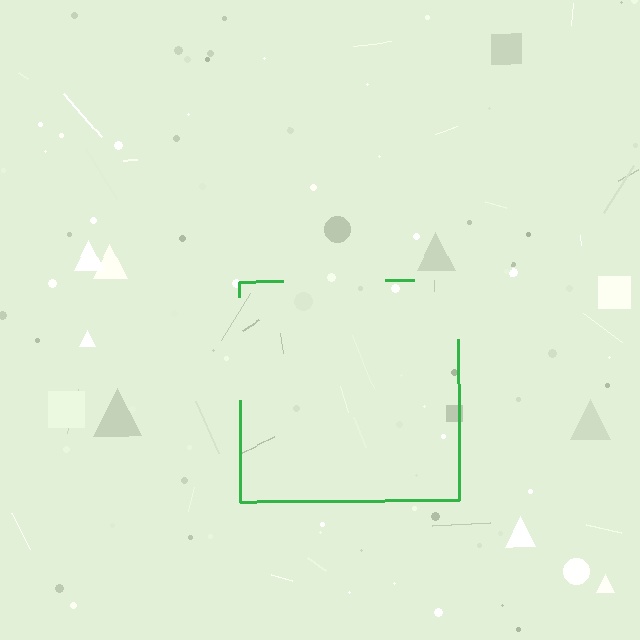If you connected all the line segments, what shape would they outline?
They would outline a square.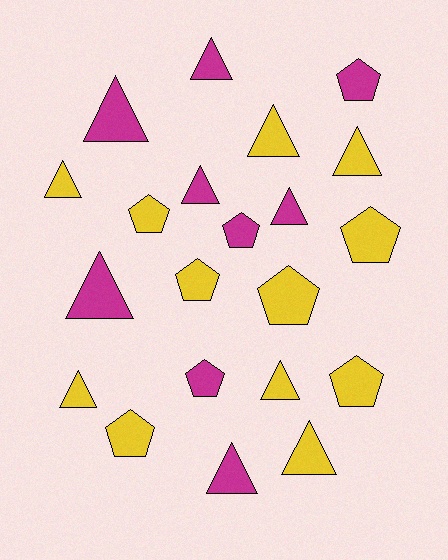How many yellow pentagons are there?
There are 6 yellow pentagons.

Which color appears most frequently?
Yellow, with 12 objects.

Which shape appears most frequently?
Triangle, with 12 objects.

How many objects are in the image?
There are 21 objects.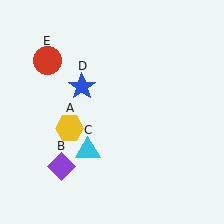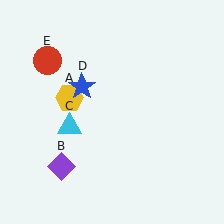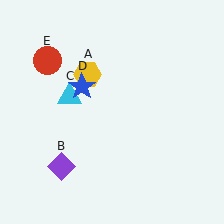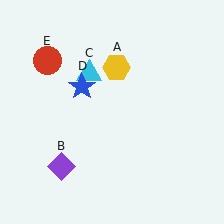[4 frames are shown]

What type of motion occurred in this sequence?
The yellow hexagon (object A), cyan triangle (object C) rotated clockwise around the center of the scene.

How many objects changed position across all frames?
2 objects changed position: yellow hexagon (object A), cyan triangle (object C).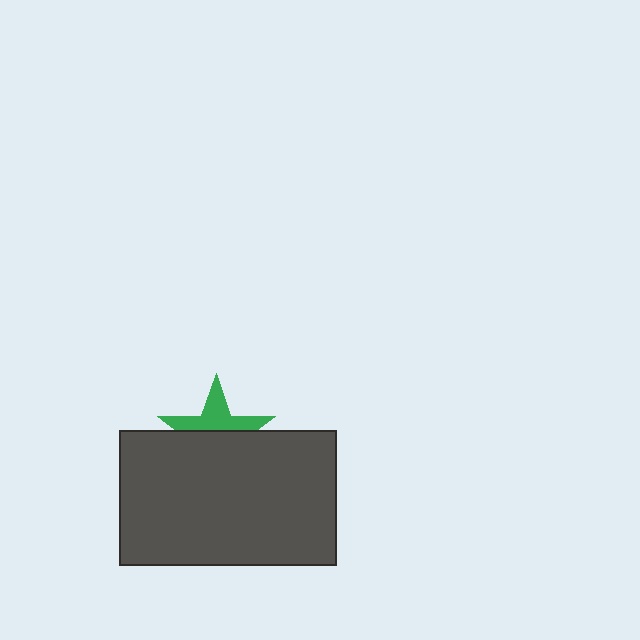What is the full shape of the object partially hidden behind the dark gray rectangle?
The partially hidden object is a green star.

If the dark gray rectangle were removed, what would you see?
You would see the complete green star.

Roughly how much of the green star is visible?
A small part of it is visible (roughly 45%).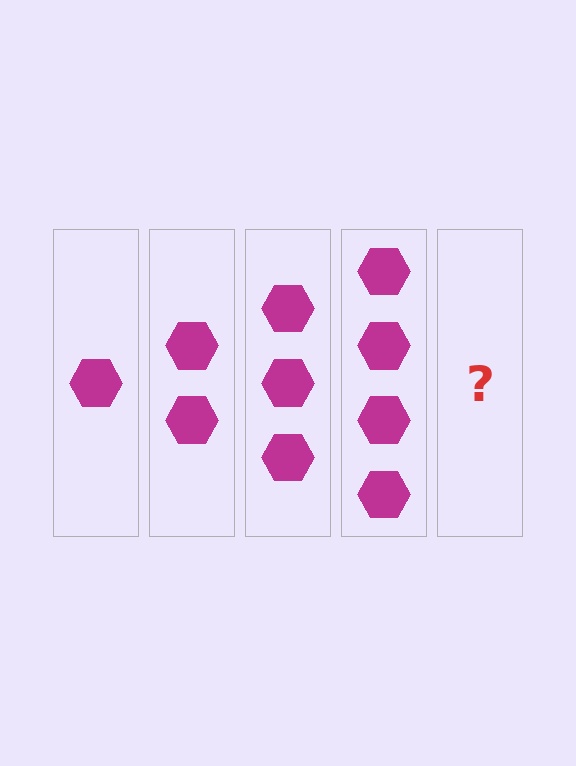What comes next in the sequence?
The next element should be 5 hexagons.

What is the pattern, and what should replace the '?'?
The pattern is that each step adds one more hexagon. The '?' should be 5 hexagons.